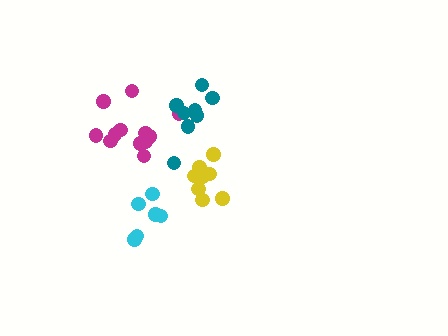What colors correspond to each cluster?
The clusters are colored: magenta, teal, cyan, yellow.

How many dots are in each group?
Group 1: 12 dots, Group 2: 8 dots, Group 3: 6 dots, Group 4: 10 dots (36 total).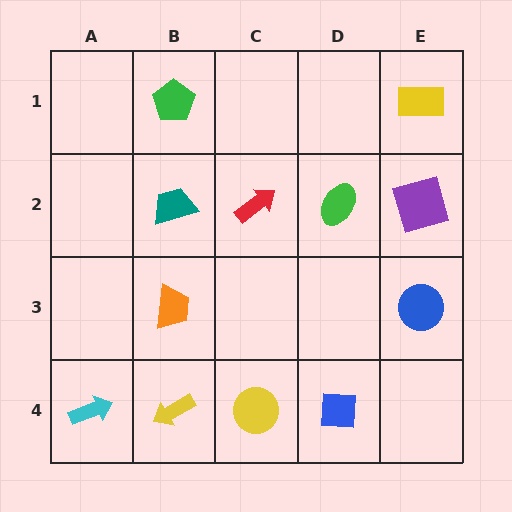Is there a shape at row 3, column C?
No, that cell is empty.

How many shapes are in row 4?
4 shapes.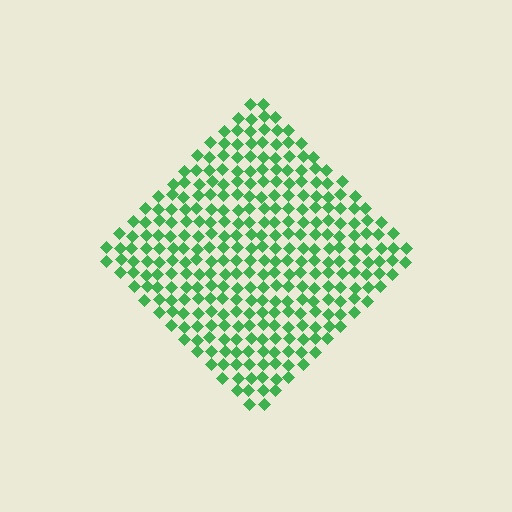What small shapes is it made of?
It is made of small diamonds.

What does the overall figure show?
The overall figure shows a diamond.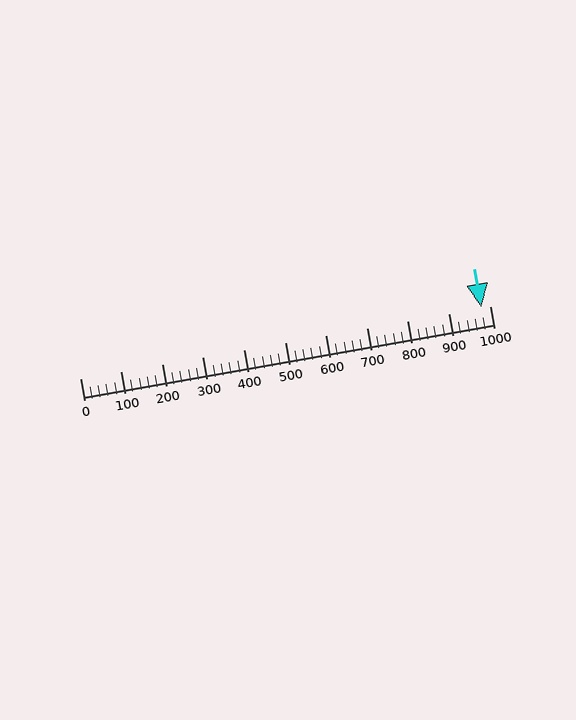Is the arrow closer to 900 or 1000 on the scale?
The arrow is closer to 1000.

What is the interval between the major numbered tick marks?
The major tick marks are spaced 100 units apart.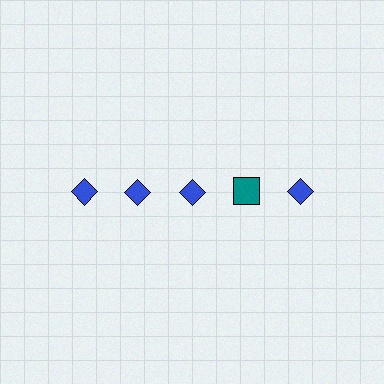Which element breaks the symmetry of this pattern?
The teal square in the top row, second from right column breaks the symmetry. All other shapes are blue diamonds.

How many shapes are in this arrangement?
There are 5 shapes arranged in a grid pattern.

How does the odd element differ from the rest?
It differs in both color (teal instead of blue) and shape (square instead of diamond).